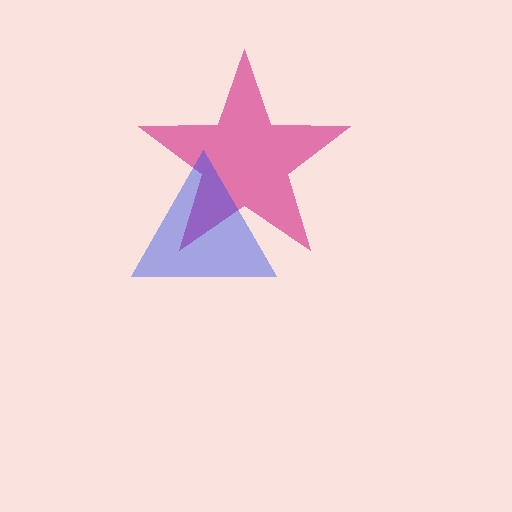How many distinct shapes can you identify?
There are 2 distinct shapes: a magenta star, a blue triangle.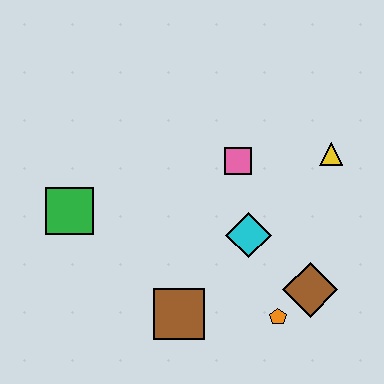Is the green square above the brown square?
Yes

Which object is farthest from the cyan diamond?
The green square is farthest from the cyan diamond.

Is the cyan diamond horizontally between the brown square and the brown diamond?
Yes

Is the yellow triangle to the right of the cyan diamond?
Yes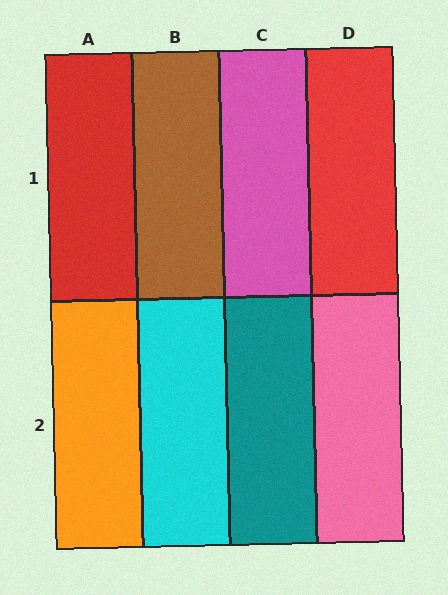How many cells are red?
2 cells are red.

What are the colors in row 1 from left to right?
Red, brown, pink, red.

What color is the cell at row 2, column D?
Pink.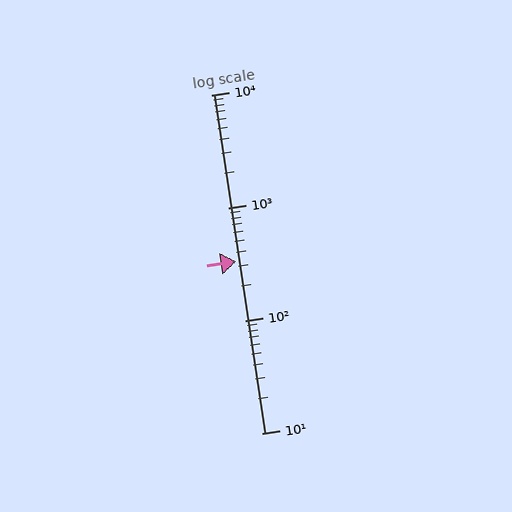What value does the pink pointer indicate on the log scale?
The pointer indicates approximately 330.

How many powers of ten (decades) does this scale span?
The scale spans 3 decades, from 10 to 10000.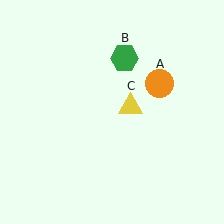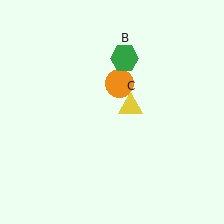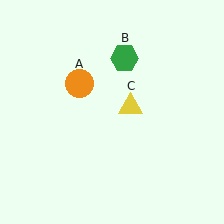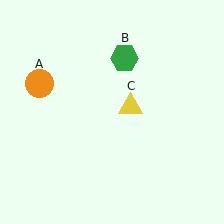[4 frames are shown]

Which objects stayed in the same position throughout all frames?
Green hexagon (object B) and yellow triangle (object C) remained stationary.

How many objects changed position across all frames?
1 object changed position: orange circle (object A).